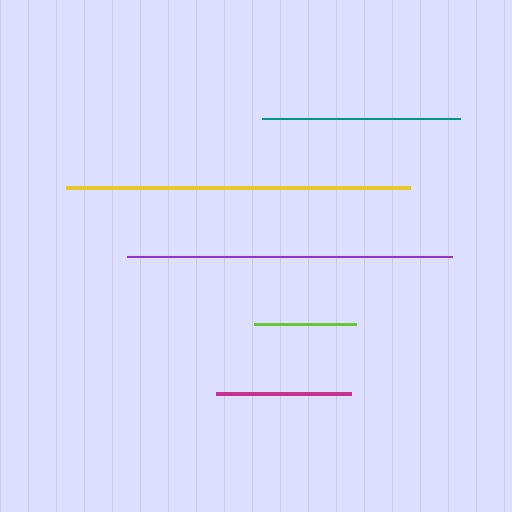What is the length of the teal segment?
The teal segment is approximately 197 pixels long.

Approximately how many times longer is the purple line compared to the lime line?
The purple line is approximately 3.2 times the length of the lime line.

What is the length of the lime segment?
The lime segment is approximately 102 pixels long.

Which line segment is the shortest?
The lime line is the shortest at approximately 102 pixels.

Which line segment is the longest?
The yellow line is the longest at approximately 344 pixels.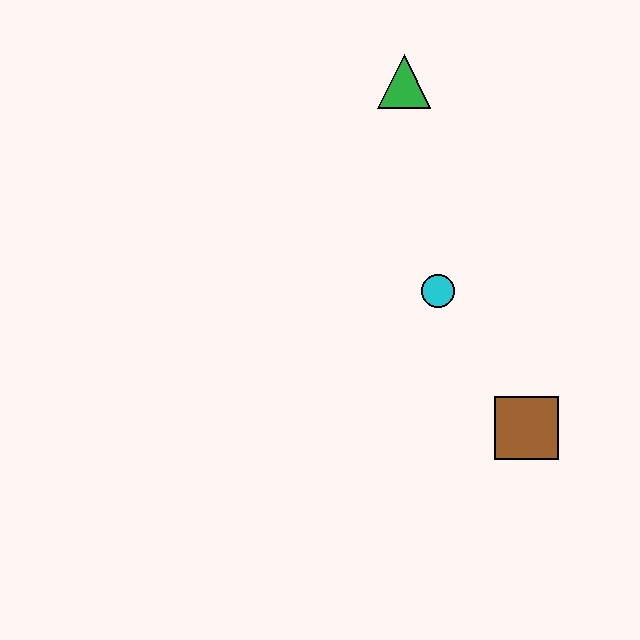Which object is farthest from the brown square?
The green triangle is farthest from the brown square.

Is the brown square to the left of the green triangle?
No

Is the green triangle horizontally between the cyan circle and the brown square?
No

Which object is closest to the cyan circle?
The brown square is closest to the cyan circle.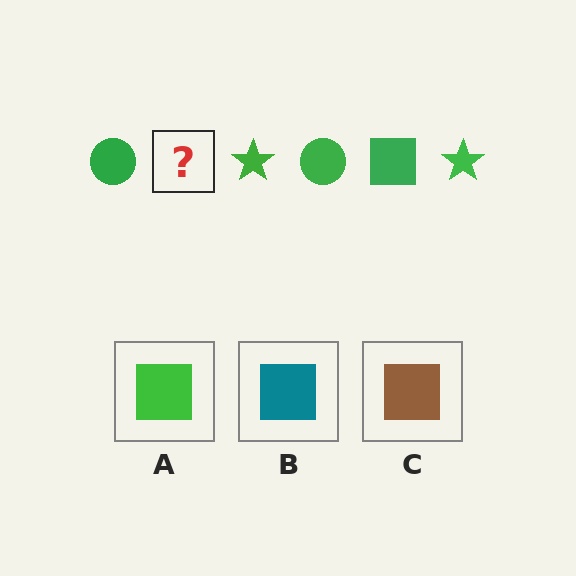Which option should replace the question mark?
Option A.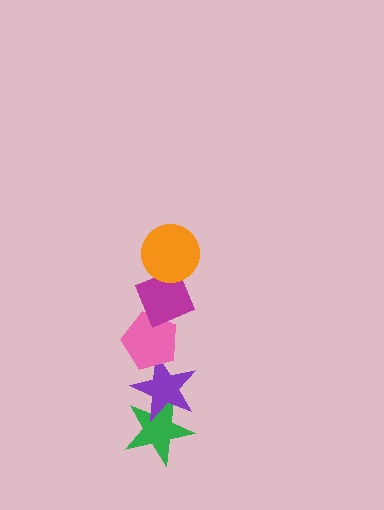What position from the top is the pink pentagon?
The pink pentagon is 3rd from the top.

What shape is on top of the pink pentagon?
The magenta diamond is on top of the pink pentagon.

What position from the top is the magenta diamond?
The magenta diamond is 2nd from the top.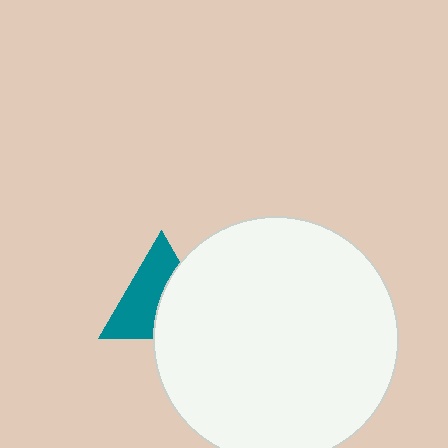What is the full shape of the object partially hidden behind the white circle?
The partially hidden object is a teal triangle.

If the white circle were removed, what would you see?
You would see the complete teal triangle.